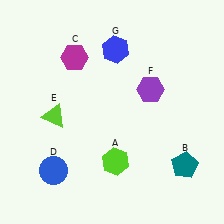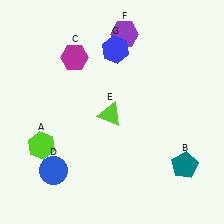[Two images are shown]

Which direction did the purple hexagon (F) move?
The purple hexagon (F) moved up.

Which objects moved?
The objects that moved are: the lime hexagon (A), the lime triangle (E), the purple hexagon (F).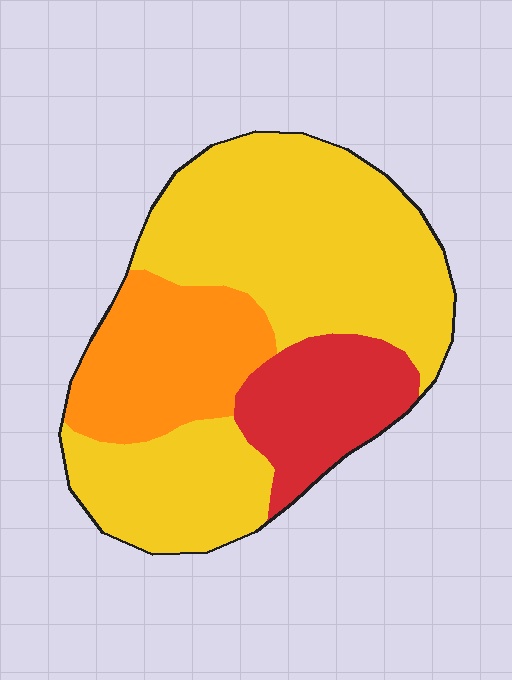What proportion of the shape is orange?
Orange covers around 20% of the shape.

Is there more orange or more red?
Orange.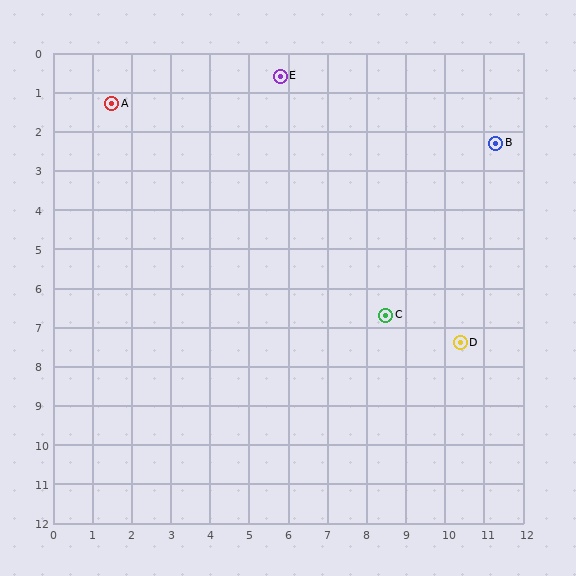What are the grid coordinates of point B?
Point B is at approximately (11.3, 2.3).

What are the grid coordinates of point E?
Point E is at approximately (5.8, 0.6).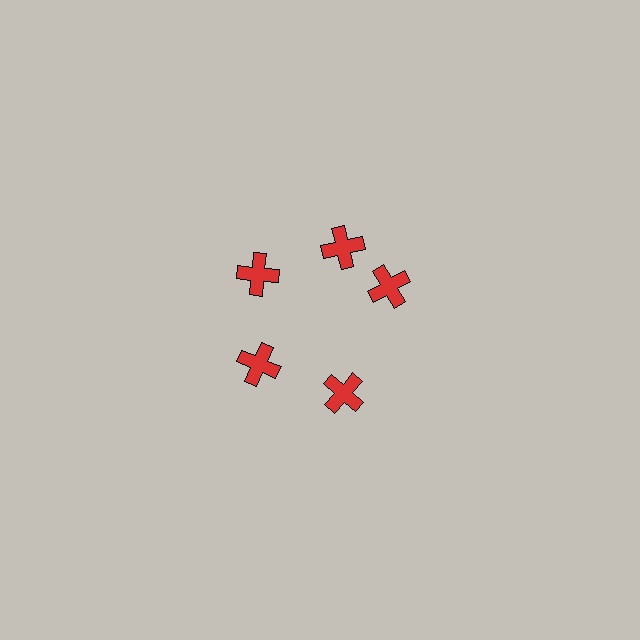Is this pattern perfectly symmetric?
No. The 5 red crosses are arranged in a ring, but one element near the 3 o'clock position is rotated out of alignment along the ring, breaking the 5-fold rotational symmetry.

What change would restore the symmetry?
The symmetry would be restored by rotating it back into even spacing with its neighbors so that all 5 crosses sit at equal angles and equal distance from the center.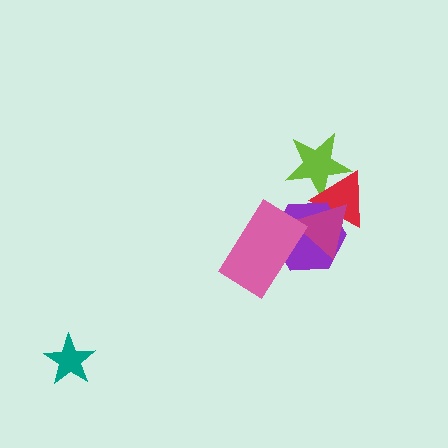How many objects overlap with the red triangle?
3 objects overlap with the red triangle.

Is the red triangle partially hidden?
Yes, it is partially covered by another shape.